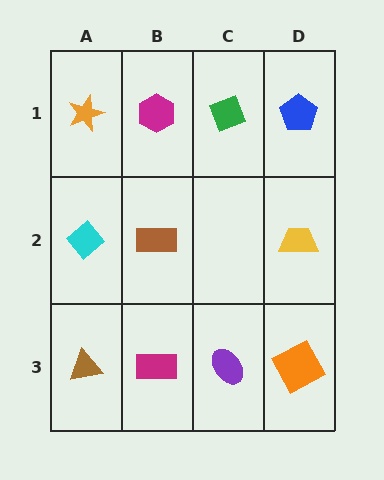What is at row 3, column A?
A brown triangle.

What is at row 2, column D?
A yellow trapezoid.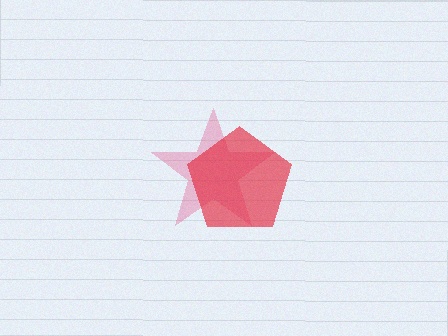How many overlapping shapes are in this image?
There are 2 overlapping shapes in the image.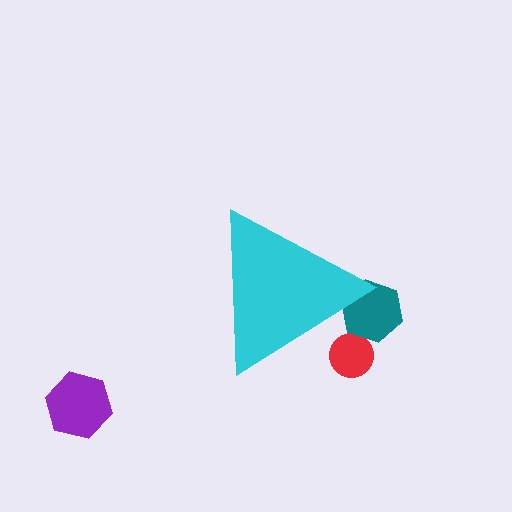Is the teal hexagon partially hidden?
Yes, the teal hexagon is partially hidden behind the cyan triangle.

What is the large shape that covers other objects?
A cyan triangle.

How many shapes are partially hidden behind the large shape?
2 shapes are partially hidden.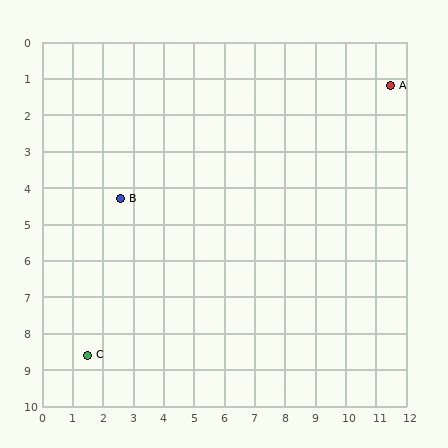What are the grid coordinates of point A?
Point A is at approximately (11.5, 1.2).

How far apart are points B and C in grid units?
Points B and C are about 4.4 grid units apart.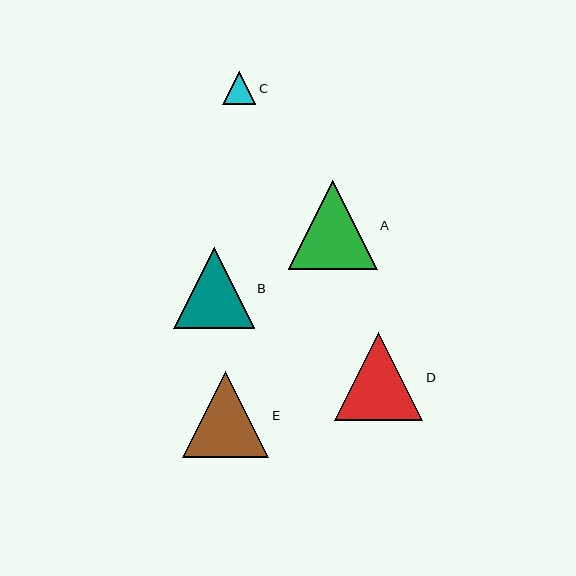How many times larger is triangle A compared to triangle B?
Triangle A is approximately 1.1 times the size of triangle B.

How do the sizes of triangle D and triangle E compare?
Triangle D and triangle E are approximately the same size.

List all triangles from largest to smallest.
From largest to smallest: A, D, E, B, C.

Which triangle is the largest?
Triangle A is the largest with a size of approximately 89 pixels.